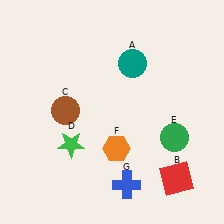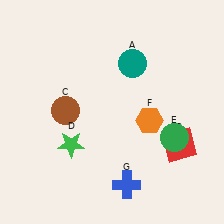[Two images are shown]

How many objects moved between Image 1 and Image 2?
2 objects moved between the two images.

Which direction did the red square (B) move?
The red square (B) moved up.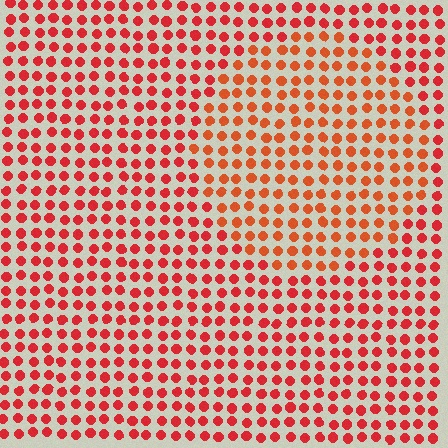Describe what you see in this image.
The image is filled with small red elements in a uniform arrangement. A circle-shaped region is visible where the elements are tinted to a slightly different hue, forming a subtle color boundary.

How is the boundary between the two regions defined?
The boundary is defined purely by a slight shift in hue (about 19 degrees). Spacing, size, and orientation are identical on both sides.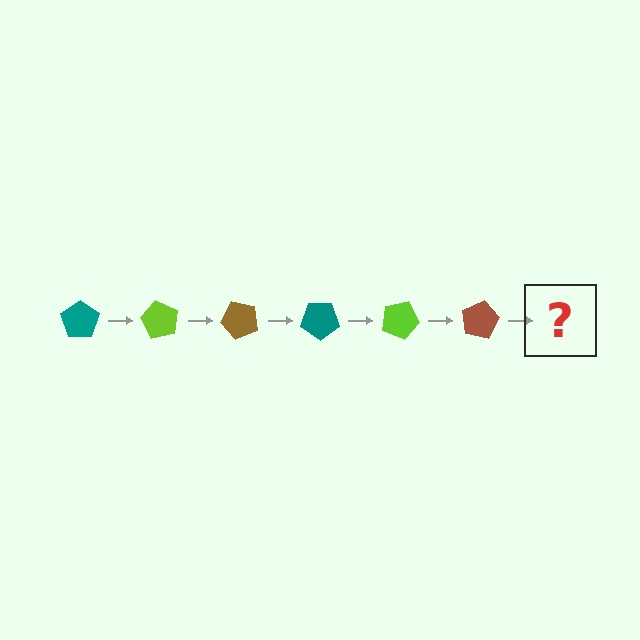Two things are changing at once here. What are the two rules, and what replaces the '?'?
The two rules are that it rotates 60 degrees each step and the color cycles through teal, lime, and brown. The '?' should be a teal pentagon, rotated 360 degrees from the start.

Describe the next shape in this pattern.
It should be a teal pentagon, rotated 360 degrees from the start.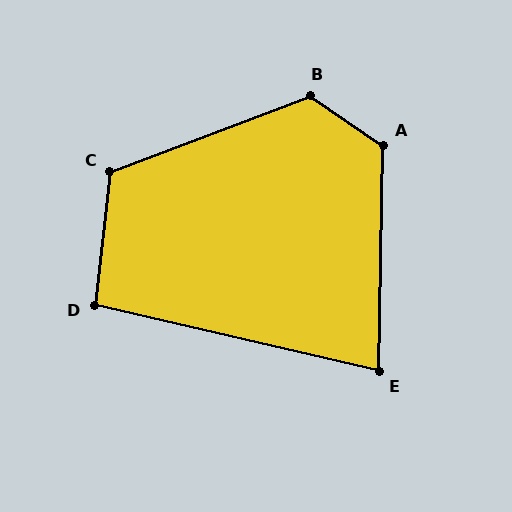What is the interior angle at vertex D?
Approximately 97 degrees (obtuse).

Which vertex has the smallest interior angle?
E, at approximately 78 degrees.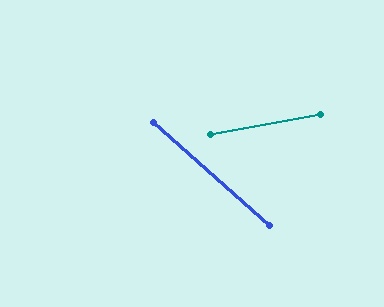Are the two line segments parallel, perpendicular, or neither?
Neither parallel nor perpendicular — they differ by about 52°.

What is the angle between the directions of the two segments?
Approximately 52 degrees.